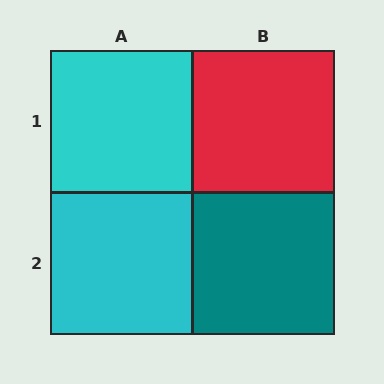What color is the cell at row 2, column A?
Cyan.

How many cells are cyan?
2 cells are cyan.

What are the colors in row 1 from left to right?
Cyan, red.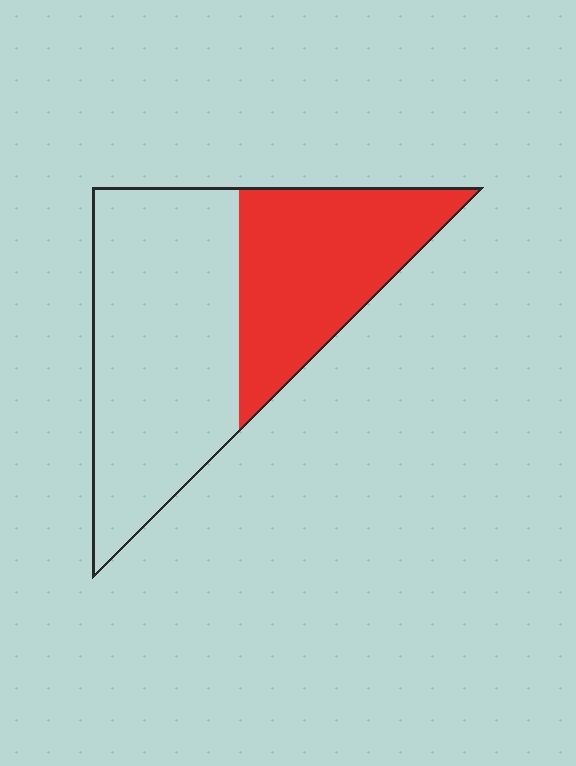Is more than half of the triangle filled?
No.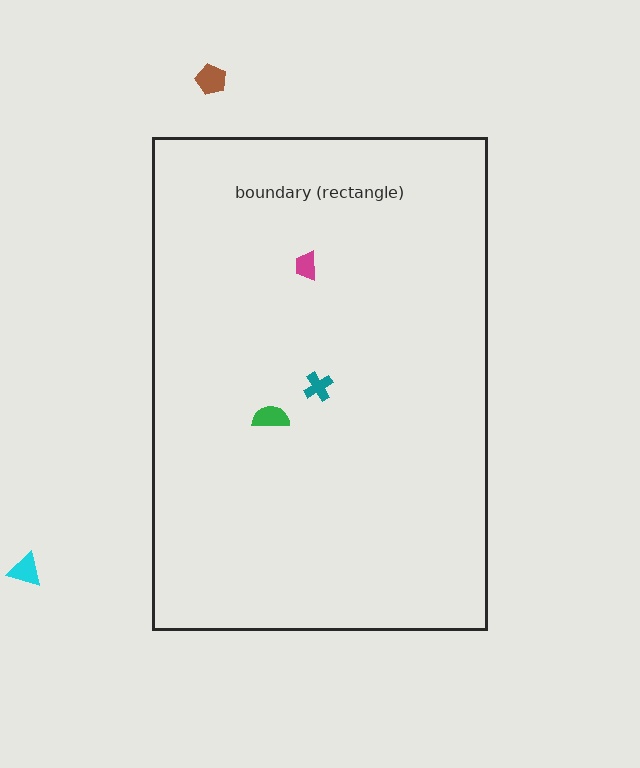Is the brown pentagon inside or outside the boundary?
Outside.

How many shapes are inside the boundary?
3 inside, 2 outside.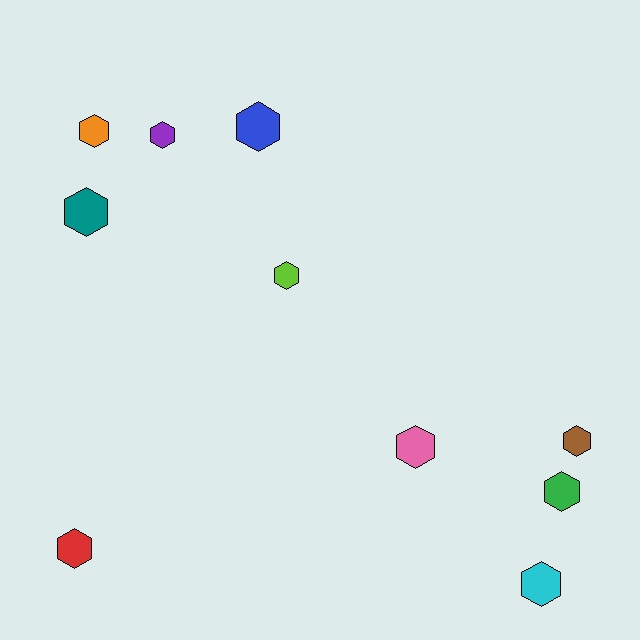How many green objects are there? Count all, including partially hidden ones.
There is 1 green object.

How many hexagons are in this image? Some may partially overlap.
There are 10 hexagons.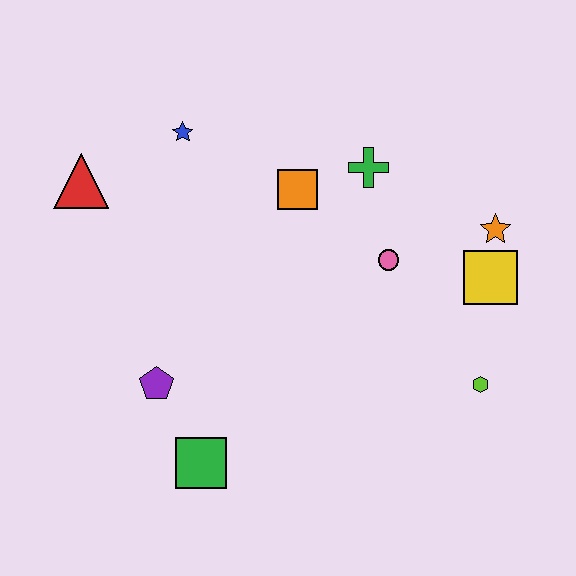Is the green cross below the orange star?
No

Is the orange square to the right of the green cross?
No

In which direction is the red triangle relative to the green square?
The red triangle is above the green square.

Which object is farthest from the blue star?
The lime hexagon is farthest from the blue star.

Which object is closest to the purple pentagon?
The green square is closest to the purple pentagon.